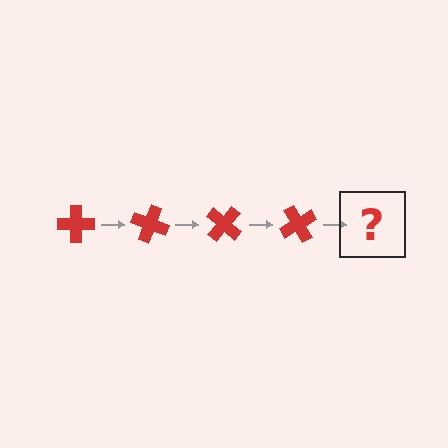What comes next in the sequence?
The next element should be a red cross rotated 80 degrees.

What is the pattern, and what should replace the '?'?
The pattern is that the cross rotates 20 degrees each step. The '?' should be a red cross rotated 80 degrees.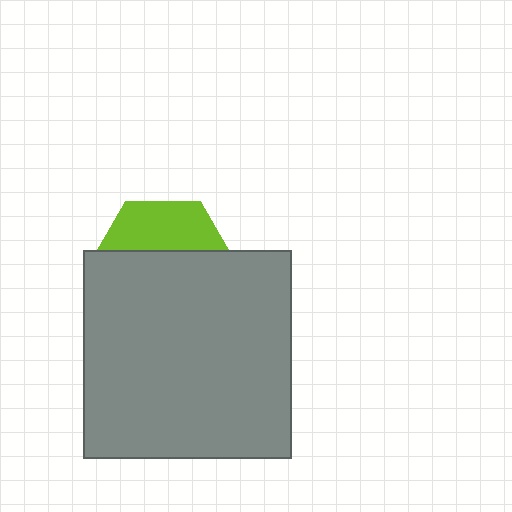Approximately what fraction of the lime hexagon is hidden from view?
Roughly 66% of the lime hexagon is hidden behind the gray square.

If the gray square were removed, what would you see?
You would see the complete lime hexagon.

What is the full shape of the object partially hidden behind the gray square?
The partially hidden object is a lime hexagon.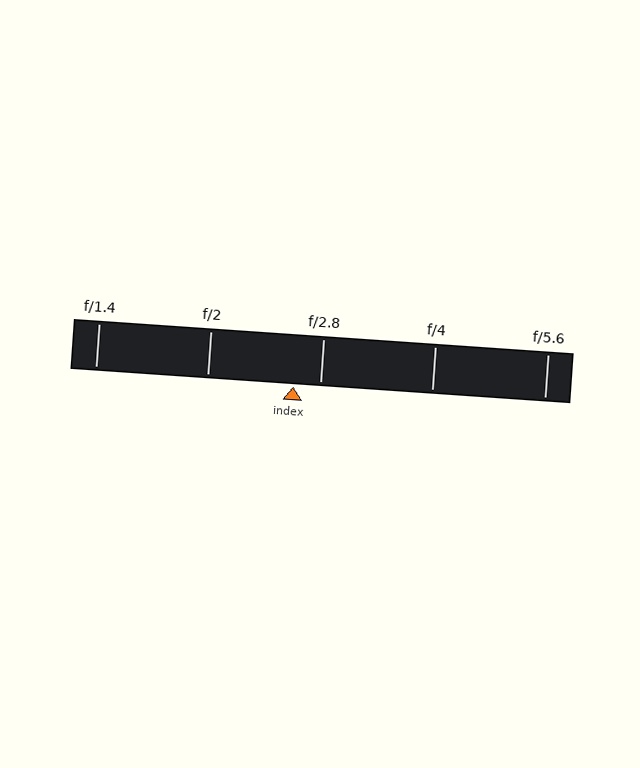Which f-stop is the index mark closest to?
The index mark is closest to f/2.8.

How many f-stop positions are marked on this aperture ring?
There are 5 f-stop positions marked.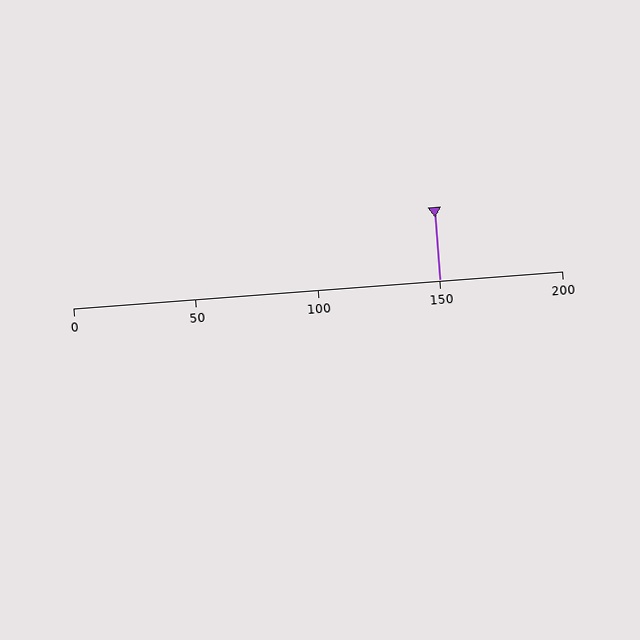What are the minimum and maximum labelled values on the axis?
The axis runs from 0 to 200.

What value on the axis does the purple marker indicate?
The marker indicates approximately 150.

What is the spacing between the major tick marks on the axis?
The major ticks are spaced 50 apart.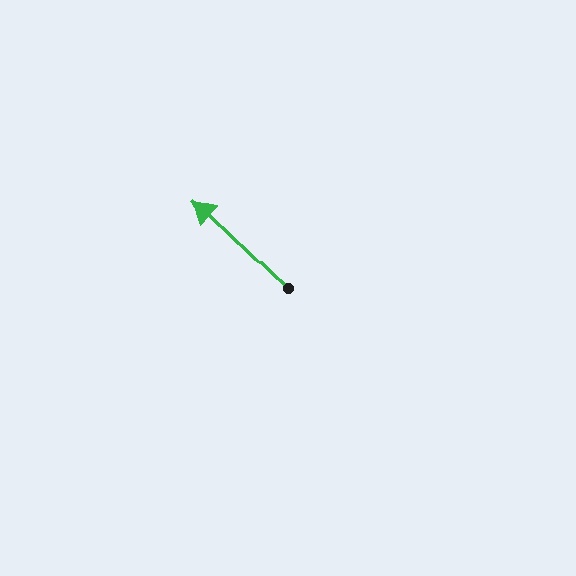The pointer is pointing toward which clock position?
Roughly 10 o'clock.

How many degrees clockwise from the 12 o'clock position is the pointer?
Approximately 313 degrees.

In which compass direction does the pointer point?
Northwest.